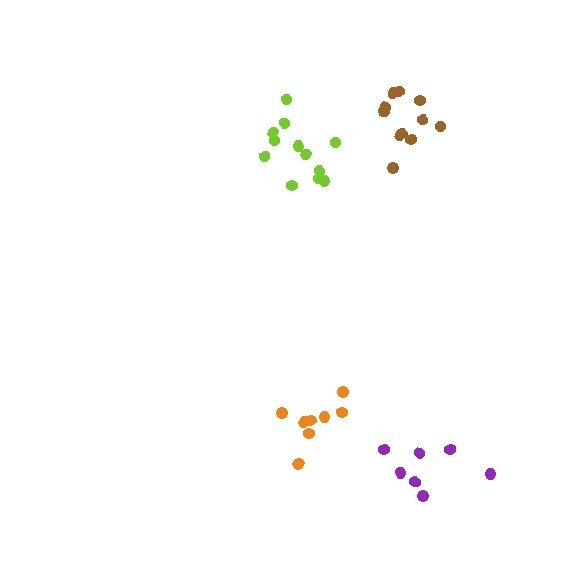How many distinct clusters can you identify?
There are 4 distinct clusters.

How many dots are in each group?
Group 1: 12 dots, Group 2: 11 dots, Group 3: 8 dots, Group 4: 7 dots (38 total).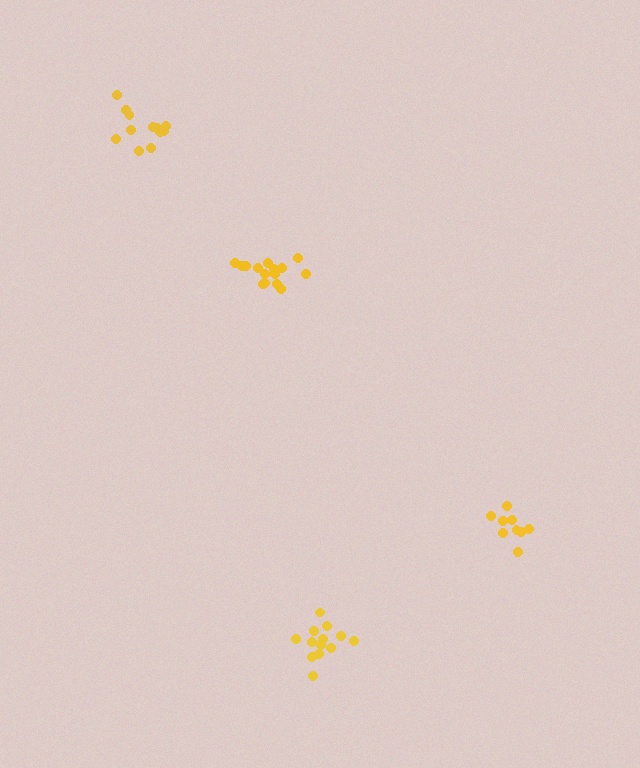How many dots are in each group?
Group 1: 10 dots, Group 2: 15 dots, Group 3: 13 dots, Group 4: 13 dots (51 total).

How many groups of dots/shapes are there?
There are 4 groups.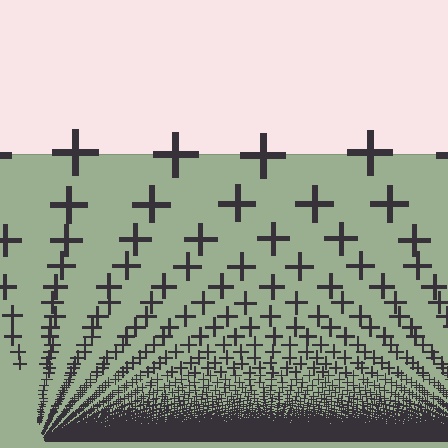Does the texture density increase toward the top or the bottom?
Density increases toward the bottom.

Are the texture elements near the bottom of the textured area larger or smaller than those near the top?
Smaller. The gradient is inverted — elements near the bottom are smaller and denser.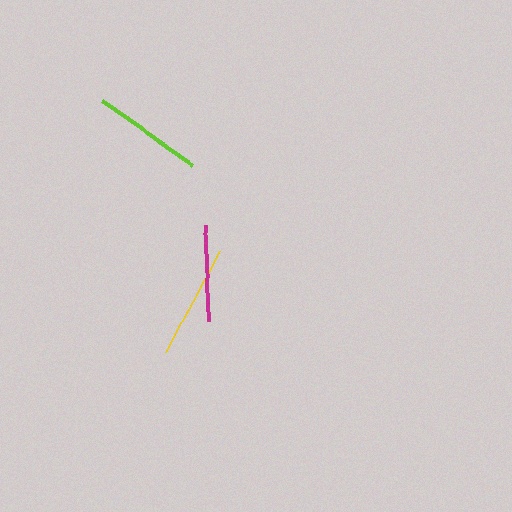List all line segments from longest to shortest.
From longest to shortest: yellow, lime, magenta.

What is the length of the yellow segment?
The yellow segment is approximately 115 pixels long.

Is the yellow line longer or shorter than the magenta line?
The yellow line is longer than the magenta line.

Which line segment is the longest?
The yellow line is the longest at approximately 115 pixels.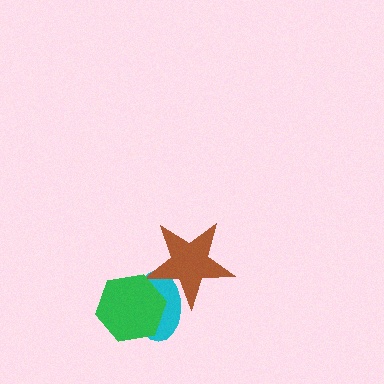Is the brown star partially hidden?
Yes, it is partially covered by another shape.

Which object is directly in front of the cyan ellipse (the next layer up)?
The brown star is directly in front of the cyan ellipse.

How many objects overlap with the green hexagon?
2 objects overlap with the green hexagon.